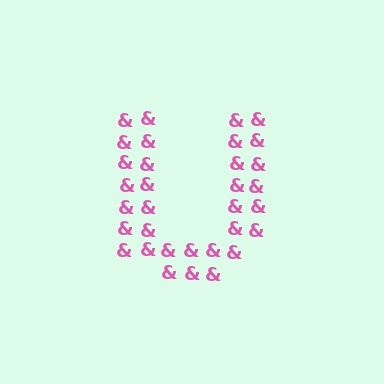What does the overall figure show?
The overall figure shows the letter U.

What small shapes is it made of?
It is made of small ampersands.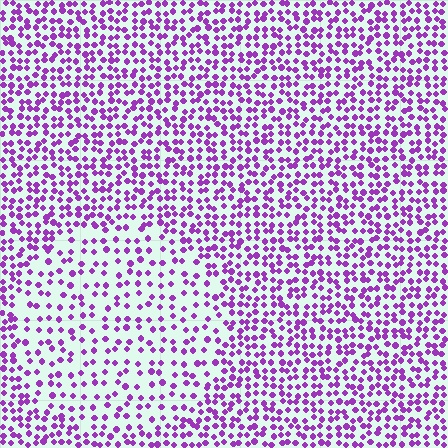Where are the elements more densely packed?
The elements are more densely packed outside the circle boundary.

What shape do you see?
I see a circle.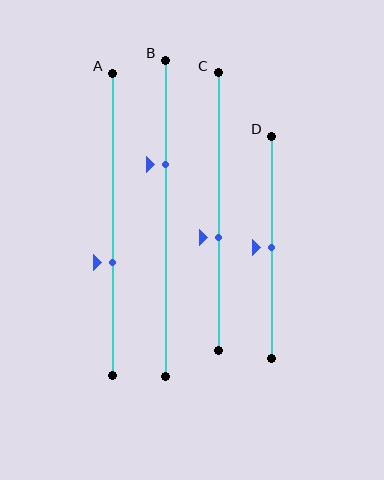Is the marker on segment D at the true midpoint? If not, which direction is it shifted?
Yes, the marker on segment D is at the true midpoint.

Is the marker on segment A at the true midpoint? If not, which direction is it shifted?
No, the marker on segment A is shifted downward by about 13% of the segment length.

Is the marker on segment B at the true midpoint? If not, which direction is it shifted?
No, the marker on segment B is shifted upward by about 17% of the segment length.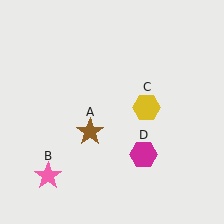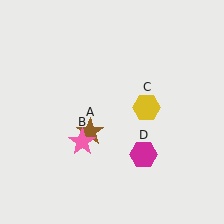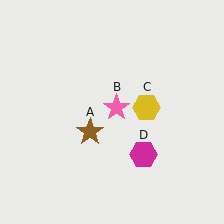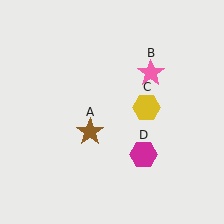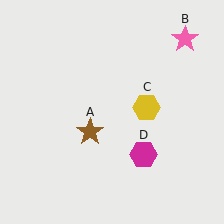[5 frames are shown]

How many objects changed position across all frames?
1 object changed position: pink star (object B).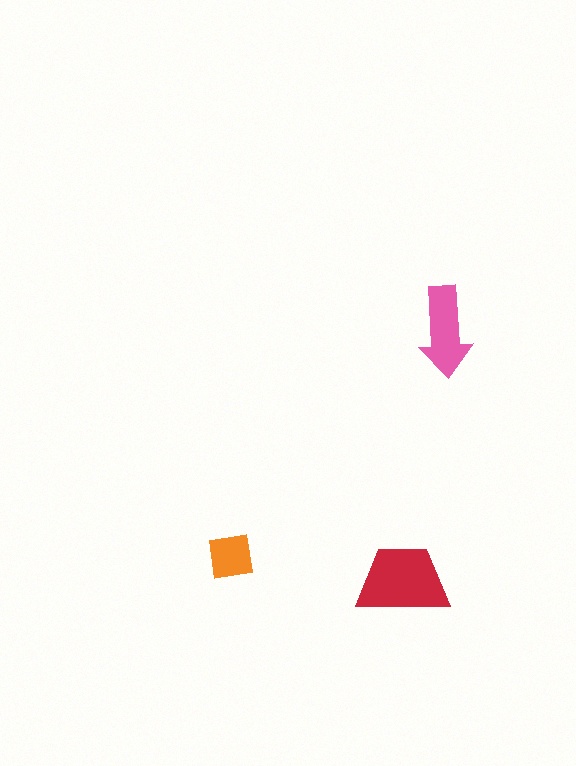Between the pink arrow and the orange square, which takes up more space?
The pink arrow.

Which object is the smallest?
The orange square.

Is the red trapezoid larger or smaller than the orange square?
Larger.